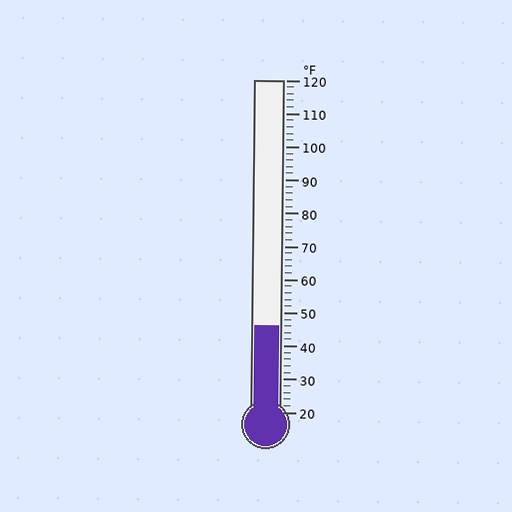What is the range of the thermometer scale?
The thermometer scale ranges from 20°F to 120°F.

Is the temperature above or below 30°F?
The temperature is above 30°F.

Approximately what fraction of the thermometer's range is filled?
The thermometer is filled to approximately 25% of its range.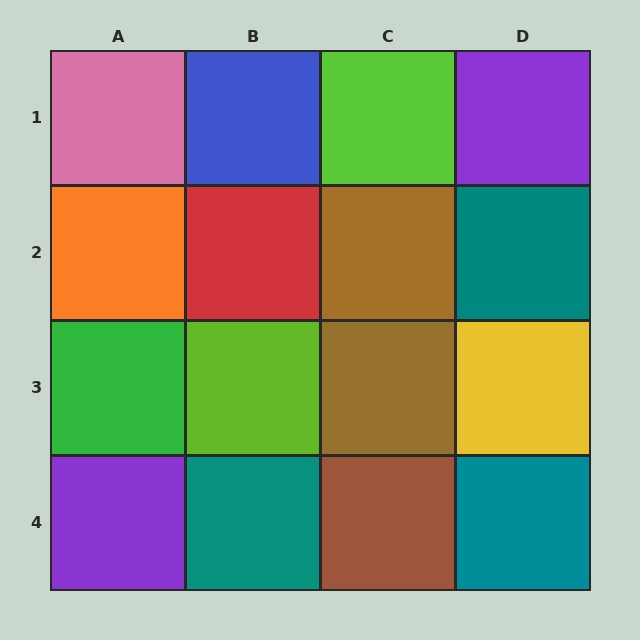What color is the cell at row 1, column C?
Lime.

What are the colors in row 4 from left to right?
Purple, teal, brown, teal.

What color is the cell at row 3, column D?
Yellow.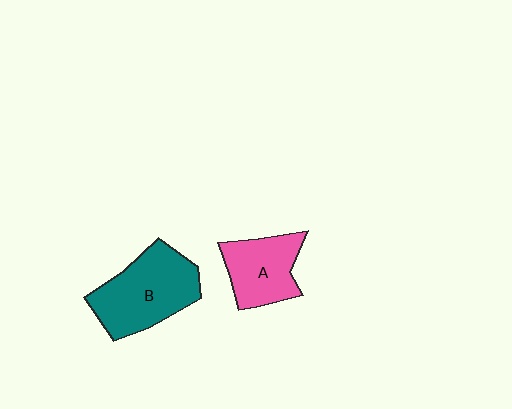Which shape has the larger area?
Shape B (teal).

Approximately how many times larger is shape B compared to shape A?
Approximately 1.4 times.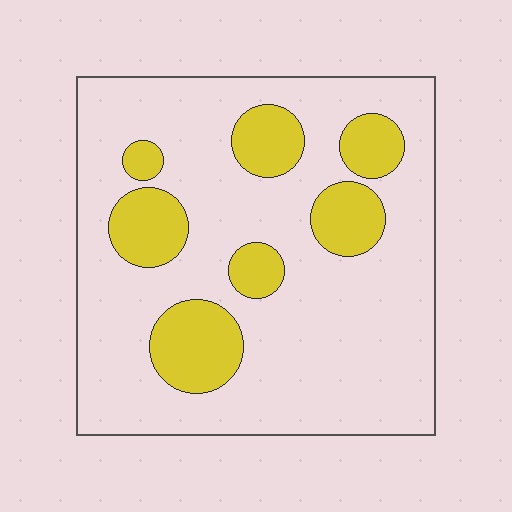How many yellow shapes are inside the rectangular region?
7.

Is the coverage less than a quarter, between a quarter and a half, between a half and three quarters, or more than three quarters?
Less than a quarter.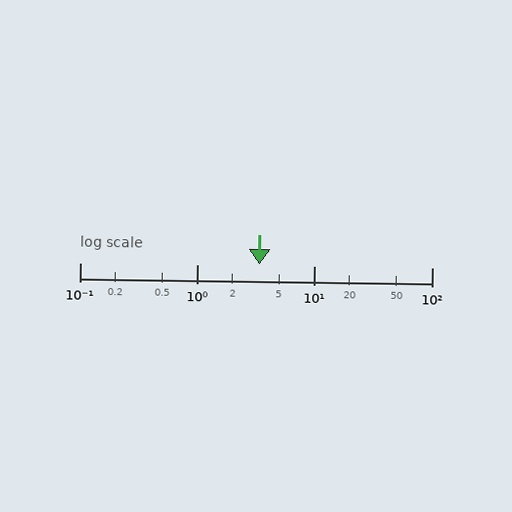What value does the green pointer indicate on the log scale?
The pointer indicates approximately 3.4.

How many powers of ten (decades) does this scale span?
The scale spans 3 decades, from 0.1 to 100.